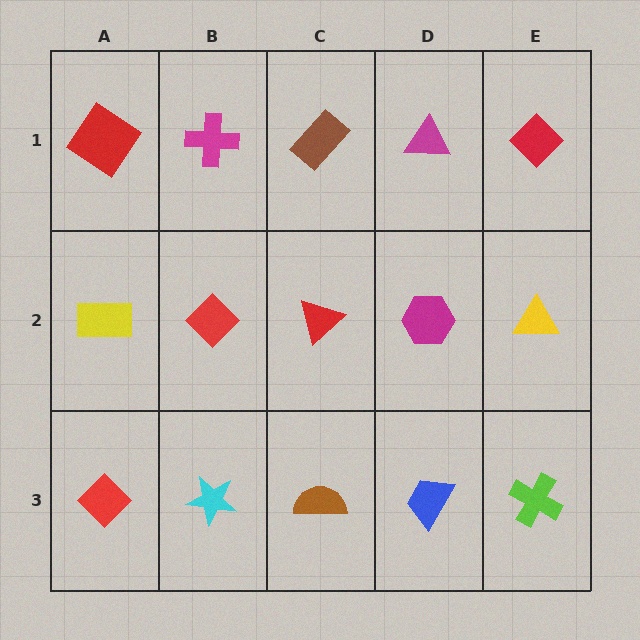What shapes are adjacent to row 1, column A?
A yellow rectangle (row 2, column A), a magenta cross (row 1, column B).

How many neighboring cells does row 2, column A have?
3.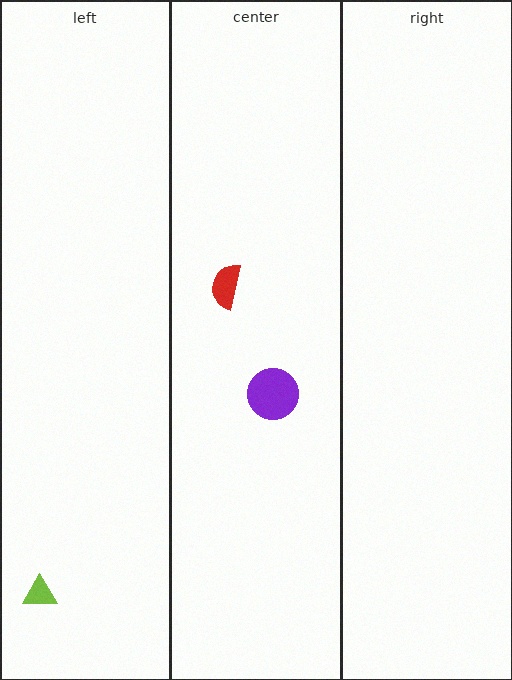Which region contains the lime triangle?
The left region.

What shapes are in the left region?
The lime triangle.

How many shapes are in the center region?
2.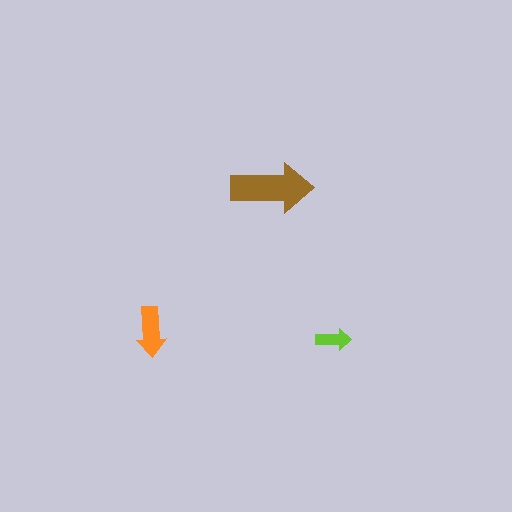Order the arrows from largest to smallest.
the brown one, the orange one, the lime one.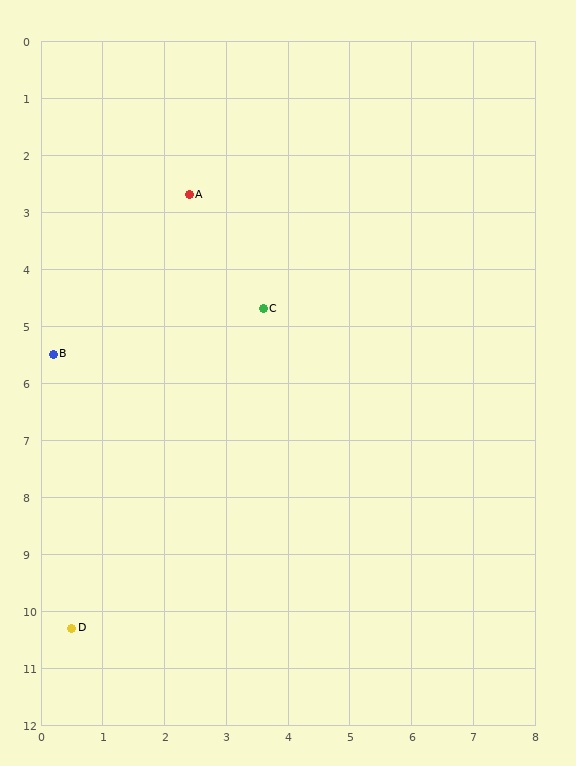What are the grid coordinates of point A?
Point A is at approximately (2.4, 2.7).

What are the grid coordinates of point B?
Point B is at approximately (0.2, 5.5).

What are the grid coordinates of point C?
Point C is at approximately (3.6, 4.7).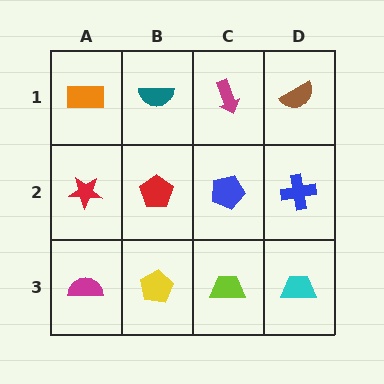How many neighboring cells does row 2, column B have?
4.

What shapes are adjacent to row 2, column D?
A brown semicircle (row 1, column D), a cyan trapezoid (row 3, column D), a blue pentagon (row 2, column C).